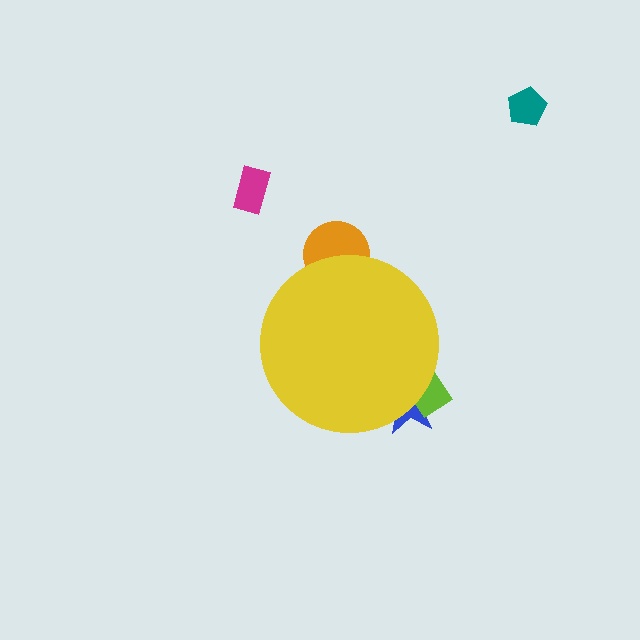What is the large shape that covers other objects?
A yellow circle.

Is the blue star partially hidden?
Yes, the blue star is partially hidden behind the yellow circle.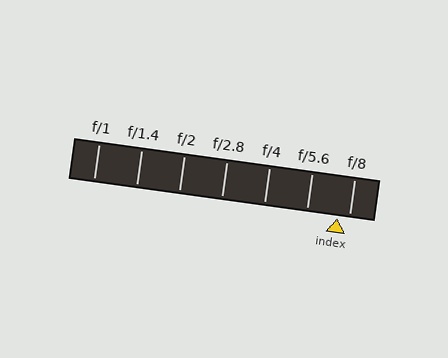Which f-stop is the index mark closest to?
The index mark is closest to f/8.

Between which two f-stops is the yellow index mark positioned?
The index mark is between f/5.6 and f/8.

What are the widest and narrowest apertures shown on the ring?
The widest aperture shown is f/1 and the narrowest is f/8.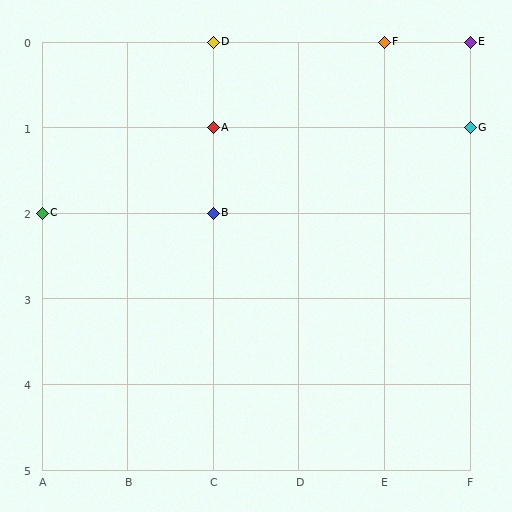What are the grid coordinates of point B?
Point B is at grid coordinates (C, 2).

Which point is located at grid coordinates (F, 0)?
Point E is at (F, 0).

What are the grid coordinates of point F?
Point F is at grid coordinates (E, 0).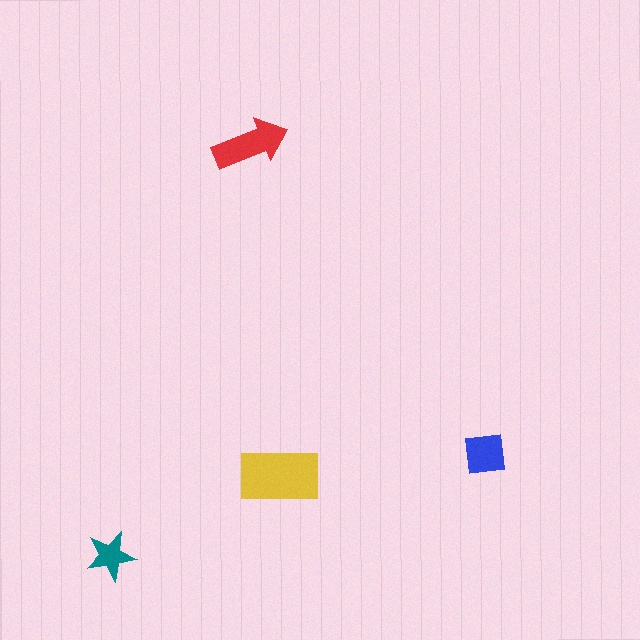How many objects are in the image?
There are 4 objects in the image.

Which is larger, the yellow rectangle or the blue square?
The yellow rectangle.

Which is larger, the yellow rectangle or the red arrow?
The yellow rectangle.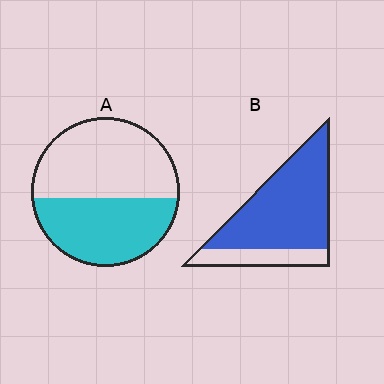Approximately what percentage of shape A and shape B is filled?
A is approximately 45% and B is approximately 80%.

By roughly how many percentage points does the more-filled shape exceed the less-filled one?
By roughly 35 percentage points (B over A).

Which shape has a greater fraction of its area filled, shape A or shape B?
Shape B.